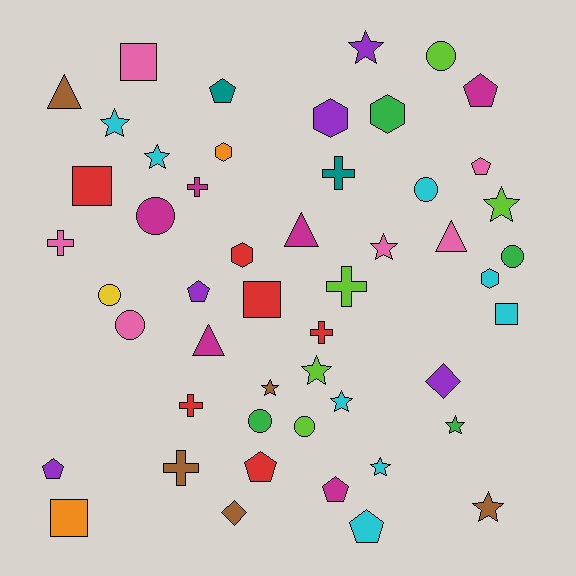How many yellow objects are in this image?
There is 1 yellow object.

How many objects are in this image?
There are 50 objects.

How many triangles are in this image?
There are 4 triangles.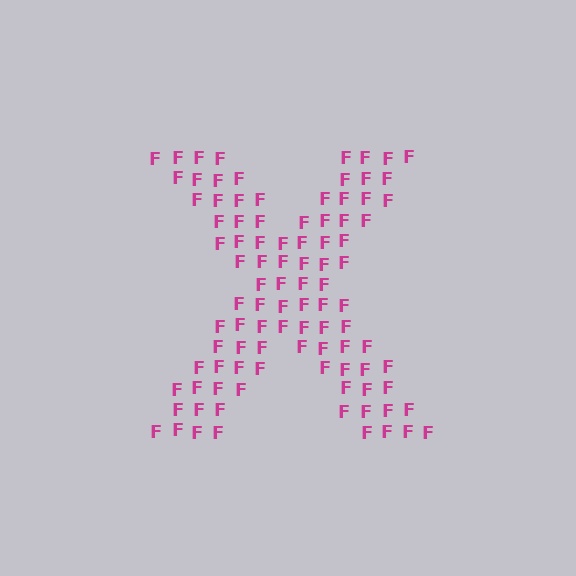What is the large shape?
The large shape is the letter X.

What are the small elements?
The small elements are letter F's.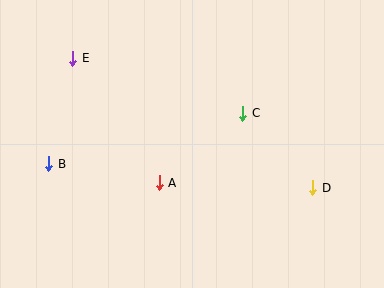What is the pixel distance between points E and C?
The distance between E and C is 179 pixels.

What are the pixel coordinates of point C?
Point C is at (243, 113).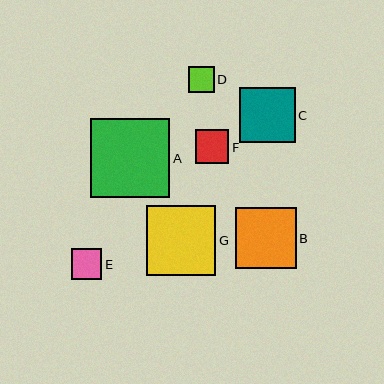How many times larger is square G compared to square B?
Square G is approximately 1.1 times the size of square B.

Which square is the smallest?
Square D is the smallest with a size of approximately 26 pixels.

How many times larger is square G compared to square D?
Square G is approximately 2.7 times the size of square D.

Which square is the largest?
Square A is the largest with a size of approximately 79 pixels.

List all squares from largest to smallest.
From largest to smallest: A, G, B, C, F, E, D.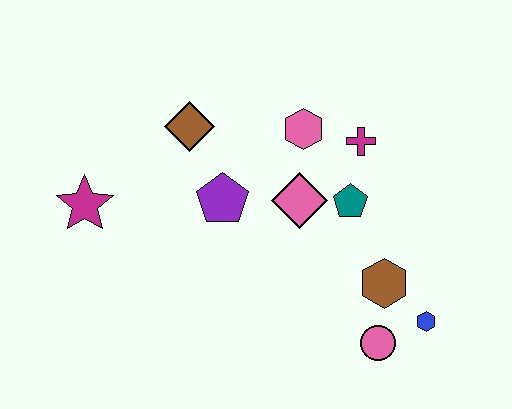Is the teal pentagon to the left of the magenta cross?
Yes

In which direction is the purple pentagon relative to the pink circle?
The purple pentagon is to the left of the pink circle.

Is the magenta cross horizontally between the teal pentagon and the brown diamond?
No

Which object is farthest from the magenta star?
The blue hexagon is farthest from the magenta star.